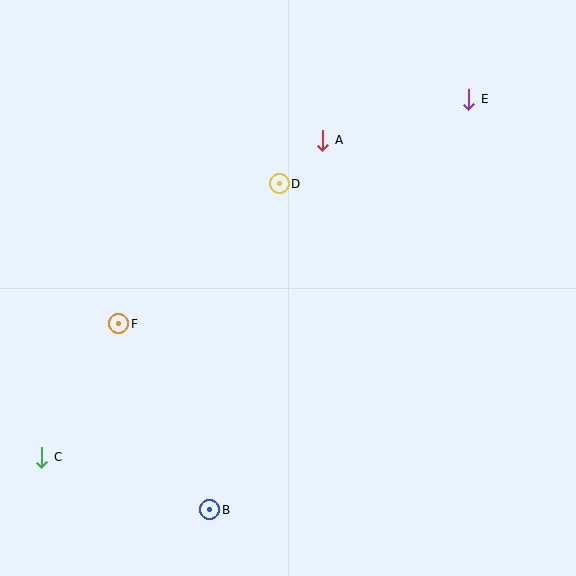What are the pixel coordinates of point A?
Point A is at (323, 140).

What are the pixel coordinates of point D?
Point D is at (279, 184).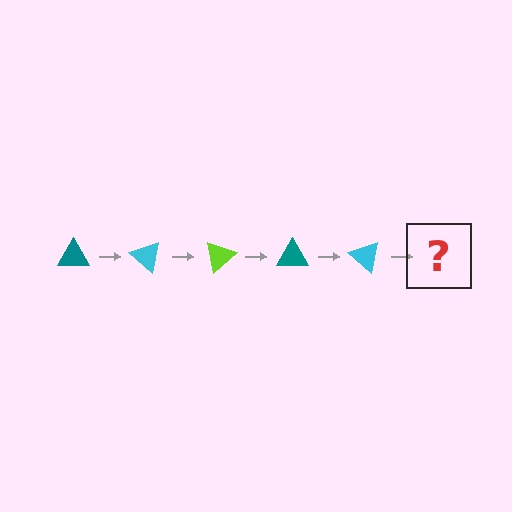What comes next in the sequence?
The next element should be a lime triangle, rotated 200 degrees from the start.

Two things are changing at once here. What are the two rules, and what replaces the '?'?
The two rules are that it rotates 40 degrees each step and the color cycles through teal, cyan, and lime. The '?' should be a lime triangle, rotated 200 degrees from the start.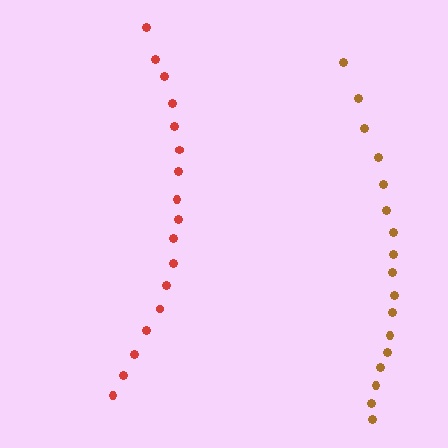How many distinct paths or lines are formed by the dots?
There are 2 distinct paths.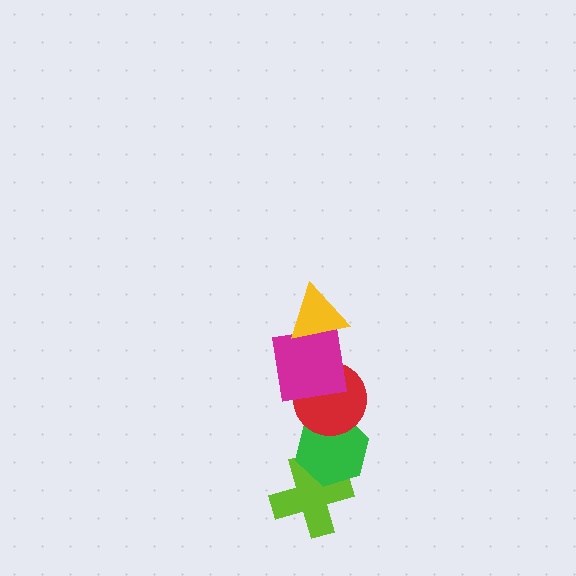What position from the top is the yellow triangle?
The yellow triangle is 1st from the top.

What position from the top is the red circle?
The red circle is 3rd from the top.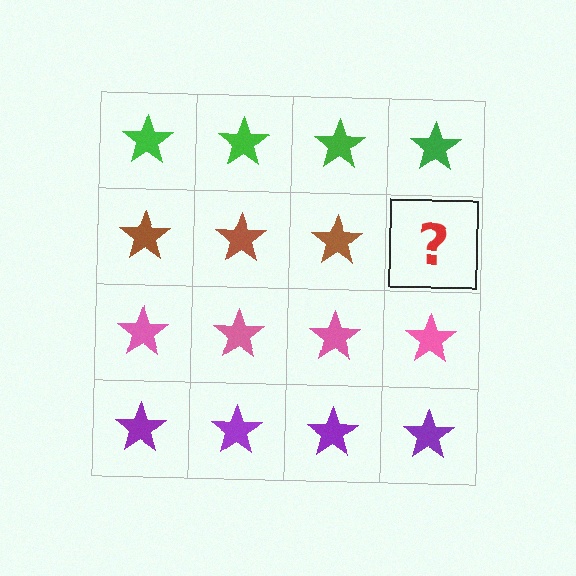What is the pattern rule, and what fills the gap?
The rule is that each row has a consistent color. The gap should be filled with a brown star.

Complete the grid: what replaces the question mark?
The question mark should be replaced with a brown star.